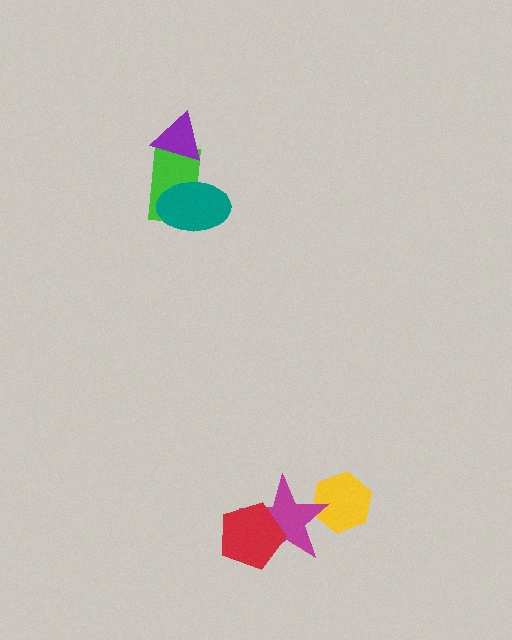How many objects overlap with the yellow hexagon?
1 object overlaps with the yellow hexagon.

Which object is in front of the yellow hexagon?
The magenta star is in front of the yellow hexagon.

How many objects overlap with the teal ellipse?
1 object overlaps with the teal ellipse.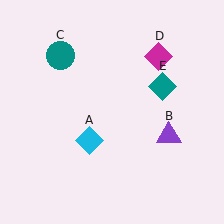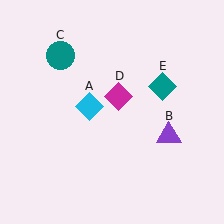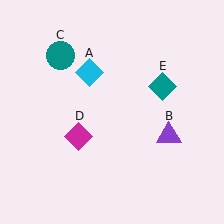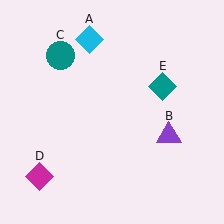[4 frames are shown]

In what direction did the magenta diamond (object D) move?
The magenta diamond (object D) moved down and to the left.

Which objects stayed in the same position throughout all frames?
Purple triangle (object B) and teal circle (object C) and teal diamond (object E) remained stationary.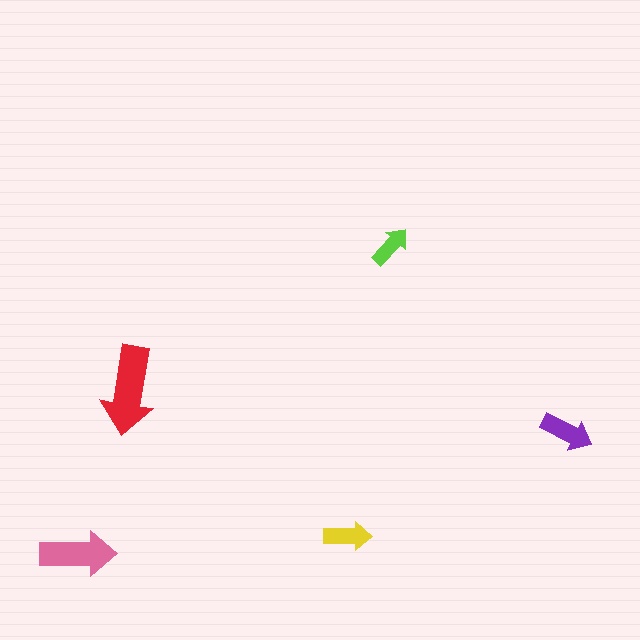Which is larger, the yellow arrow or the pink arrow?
The pink one.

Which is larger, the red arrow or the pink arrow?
The red one.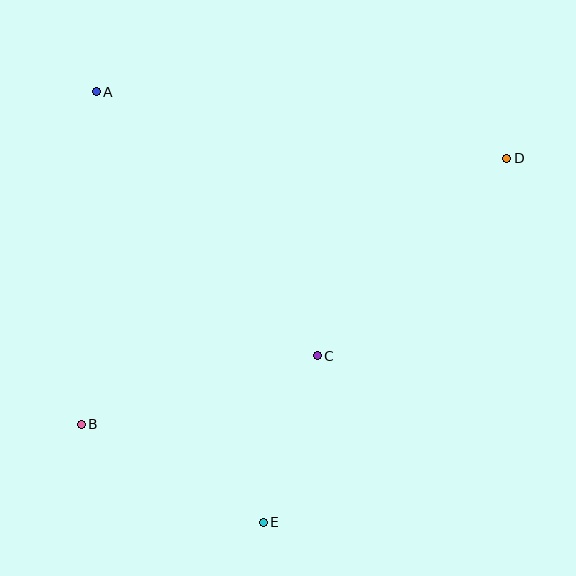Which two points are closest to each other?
Points C and E are closest to each other.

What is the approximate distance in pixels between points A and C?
The distance between A and C is approximately 344 pixels.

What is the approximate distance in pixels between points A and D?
The distance between A and D is approximately 416 pixels.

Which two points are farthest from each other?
Points B and D are farthest from each other.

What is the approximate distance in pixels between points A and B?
The distance between A and B is approximately 333 pixels.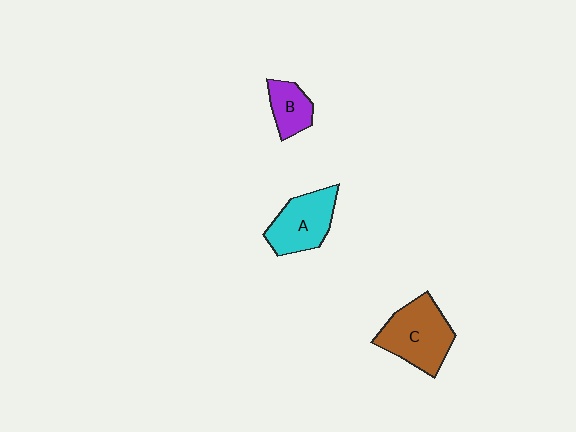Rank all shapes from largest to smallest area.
From largest to smallest: C (brown), A (cyan), B (purple).